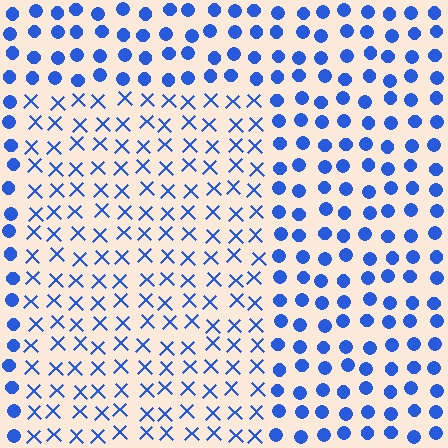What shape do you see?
I see a rectangle.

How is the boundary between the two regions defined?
The boundary is defined by a change in element shape: X marks inside vs. circles outside. All elements share the same color and spacing.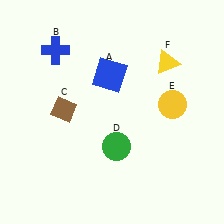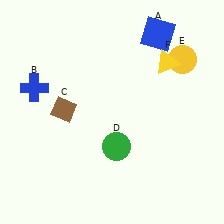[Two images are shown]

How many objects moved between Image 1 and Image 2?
3 objects moved between the two images.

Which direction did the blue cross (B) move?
The blue cross (B) moved down.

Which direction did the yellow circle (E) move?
The yellow circle (E) moved up.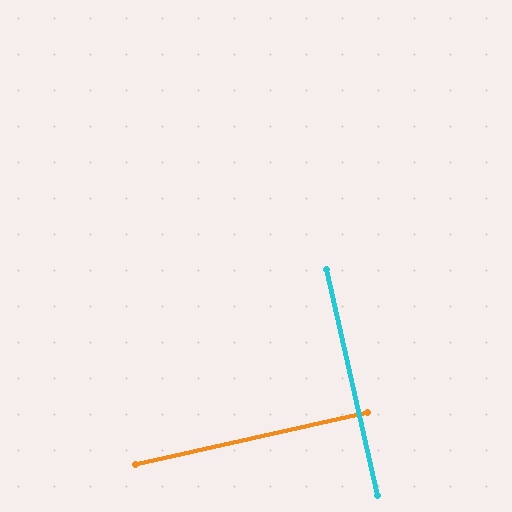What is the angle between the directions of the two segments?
Approximately 90 degrees.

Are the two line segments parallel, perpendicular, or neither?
Perpendicular — they meet at approximately 90°.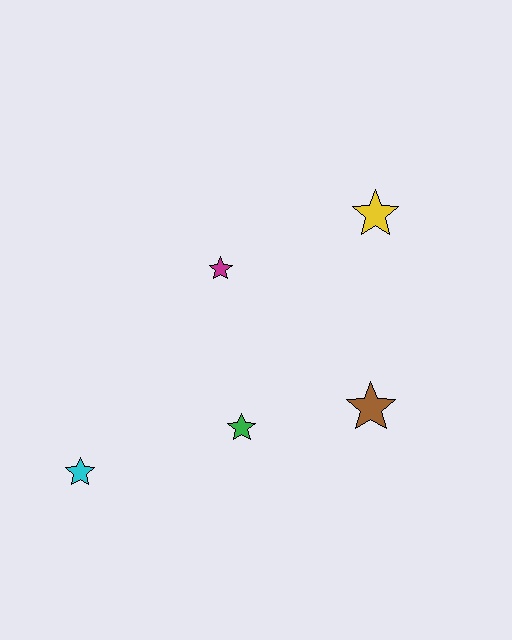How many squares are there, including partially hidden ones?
There are no squares.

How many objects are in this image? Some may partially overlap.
There are 5 objects.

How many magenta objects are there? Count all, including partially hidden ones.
There is 1 magenta object.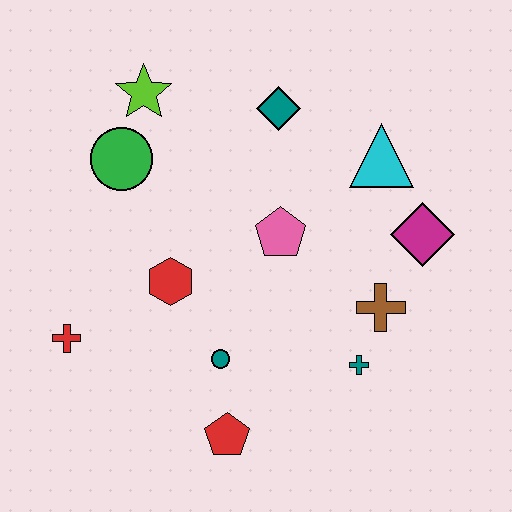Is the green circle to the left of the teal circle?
Yes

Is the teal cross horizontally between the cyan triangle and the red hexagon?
Yes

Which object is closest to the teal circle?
The red pentagon is closest to the teal circle.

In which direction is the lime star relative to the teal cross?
The lime star is above the teal cross.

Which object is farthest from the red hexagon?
The magenta diamond is farthest from the red hexagon.